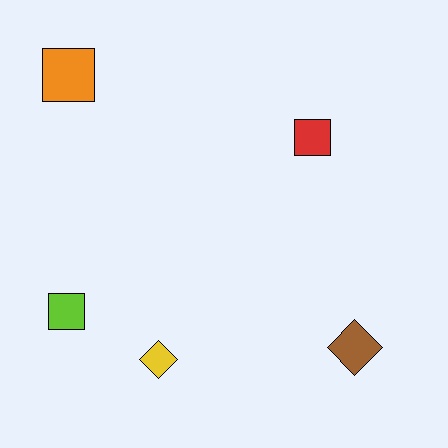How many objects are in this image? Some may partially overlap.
There are 5 objects.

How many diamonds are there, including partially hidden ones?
There are 2 diamonds.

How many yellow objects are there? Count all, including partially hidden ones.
There is 1 yellow object.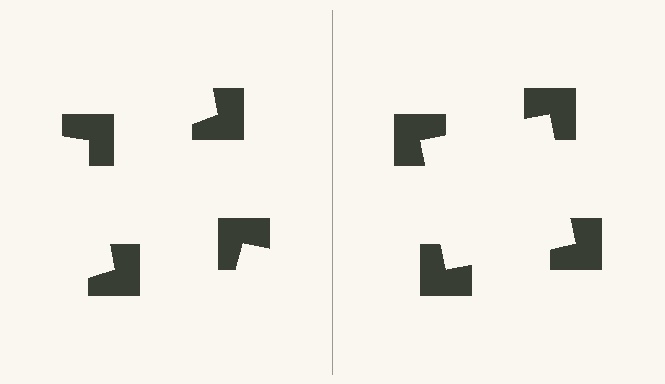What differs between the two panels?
The notched squares are positioned identically on both sides; only the wedge orientations differ. On the right they align to a square; on the left they are misaligned.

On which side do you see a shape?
An illusory square appears on the right side. On the left side the wedge cuts are rotated, so no coherent shape forms.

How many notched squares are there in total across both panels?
8 — 4 on each side.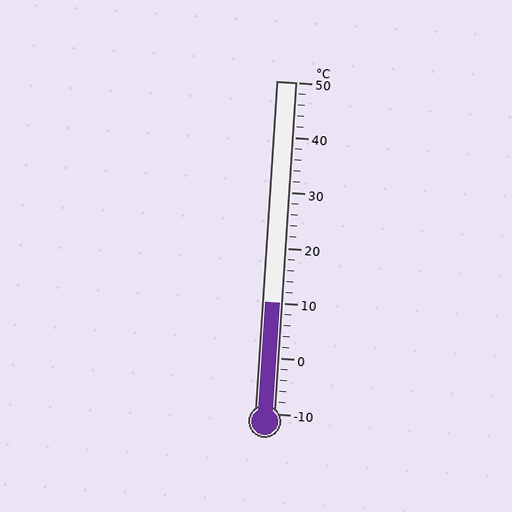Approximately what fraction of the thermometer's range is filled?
The thermometer is filled to approximately 35% of its range.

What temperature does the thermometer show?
The thermometer shows approximately 10°C.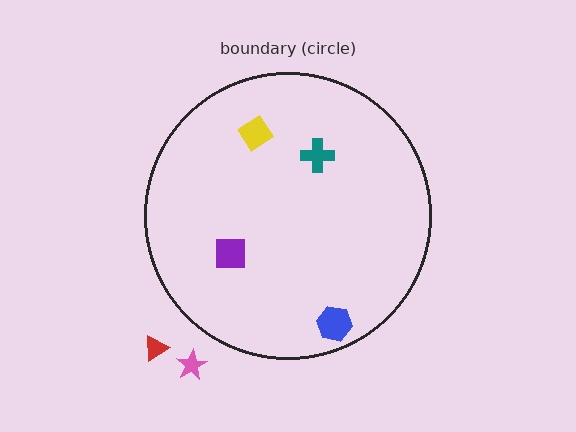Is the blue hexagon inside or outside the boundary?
Inside.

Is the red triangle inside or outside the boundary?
Outside.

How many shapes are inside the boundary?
4 inside, 2 outside.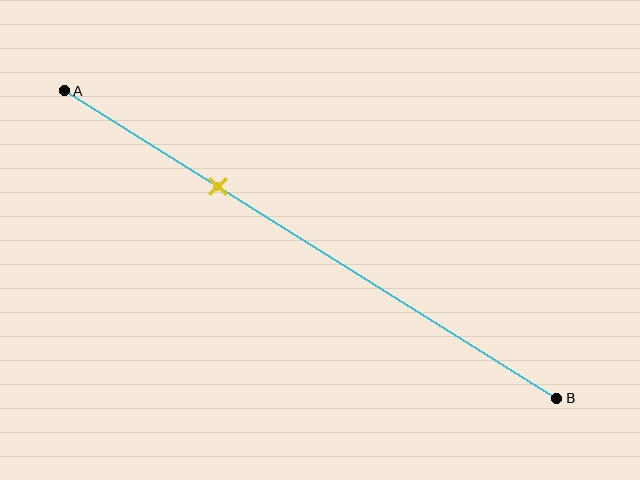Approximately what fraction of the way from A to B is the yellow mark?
The yellow mark is approximately 30% of the way from A to B.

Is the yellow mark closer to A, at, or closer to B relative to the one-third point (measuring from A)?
The yellow mark is approximately at the one-third point of segment AB.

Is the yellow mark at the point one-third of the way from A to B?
Yes, the mark is approximately at the one-third point.